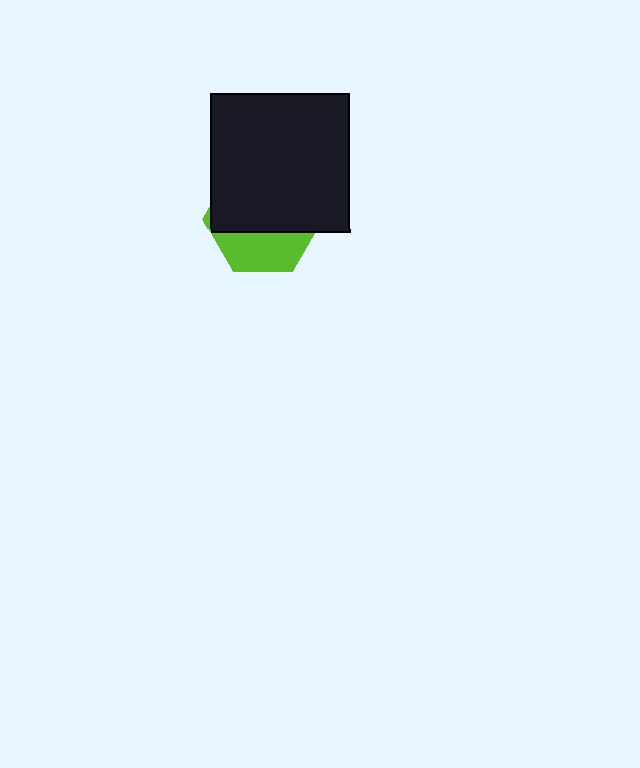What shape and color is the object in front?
The object in front is a black square.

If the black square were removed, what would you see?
You would see the complete lime hexagon.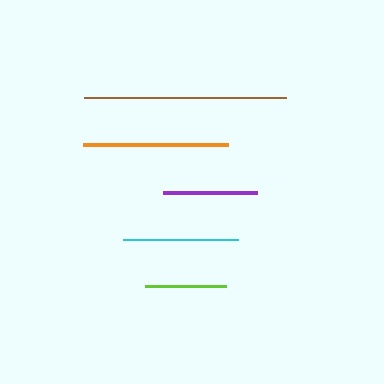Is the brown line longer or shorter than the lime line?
The brown line is longer than the lime line.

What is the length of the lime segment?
The lime segment is approximately 80 pixels long.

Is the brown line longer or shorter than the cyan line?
The brown line is longer than the cyan line.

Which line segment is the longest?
The brown line is the longest at approximately 202 pixels.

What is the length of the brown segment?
The brown segment is approximately 202 pixels long.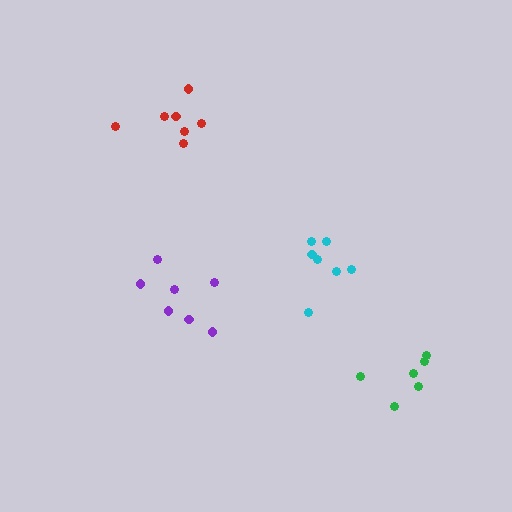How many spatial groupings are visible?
There are 4 spatial groupings.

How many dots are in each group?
Group 1: 6 dots, Group 2: 7 dots, Group 3: 7 dots, Group 4: 7 dots (27 total).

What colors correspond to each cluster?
The clusters are colored: green, cyan, purple, red.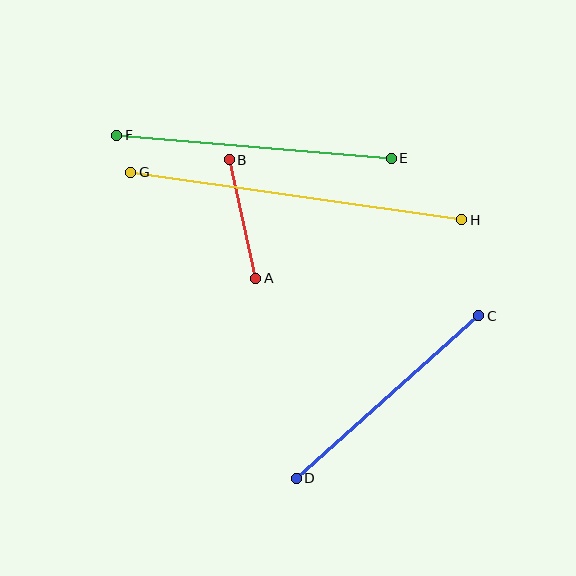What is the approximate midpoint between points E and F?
The midpoint is at approximately (254, 147) pixels.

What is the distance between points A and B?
The distance is approximately 122 pixels.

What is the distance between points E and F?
The distance is approximately 275 pixels.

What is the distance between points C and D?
The distance is approximately 244 pixels.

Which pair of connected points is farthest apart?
Points G and H are farthest apart.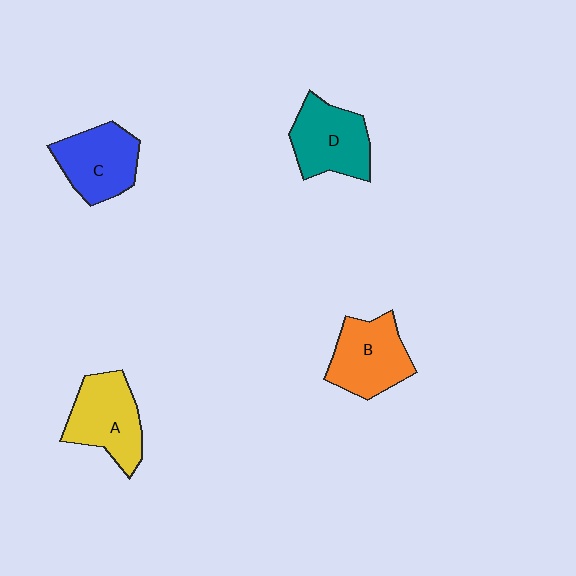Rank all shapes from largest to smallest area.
From largest to smallest: A (yellow), B (orange), D (teal), C (blue).